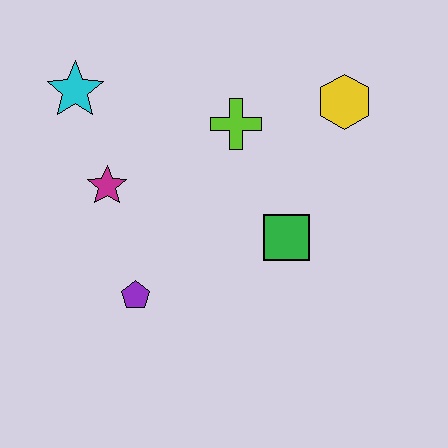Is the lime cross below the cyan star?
Yes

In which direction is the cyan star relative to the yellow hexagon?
The cyan star is to the left of the yellow hexagon.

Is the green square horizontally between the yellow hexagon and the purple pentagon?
Yes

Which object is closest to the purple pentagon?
The magenta star is closest to the purple pentagon.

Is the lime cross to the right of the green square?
No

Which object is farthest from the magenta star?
The yellow hexagon is farthest from the magenta star.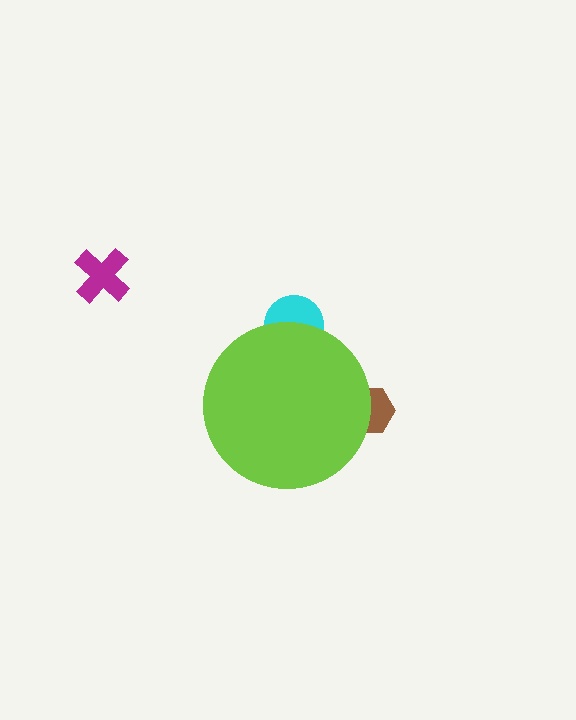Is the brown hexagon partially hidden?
Yes, the brown hexagon is partially hidden behind the lime circle.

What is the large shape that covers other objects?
A lime circle.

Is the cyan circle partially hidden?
Yes, the cyan circle is partially hidden behind the lime circle.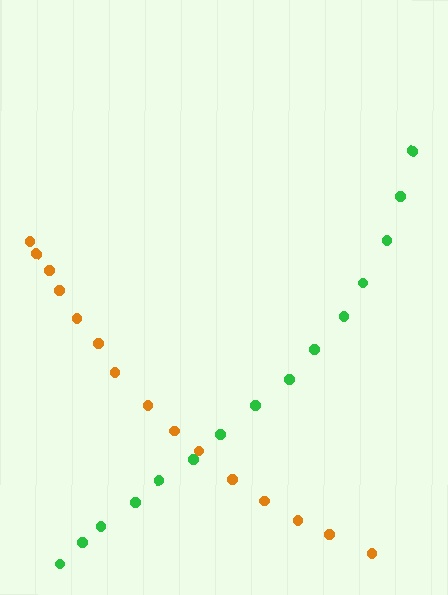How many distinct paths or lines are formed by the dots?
There are 2 distinct paths.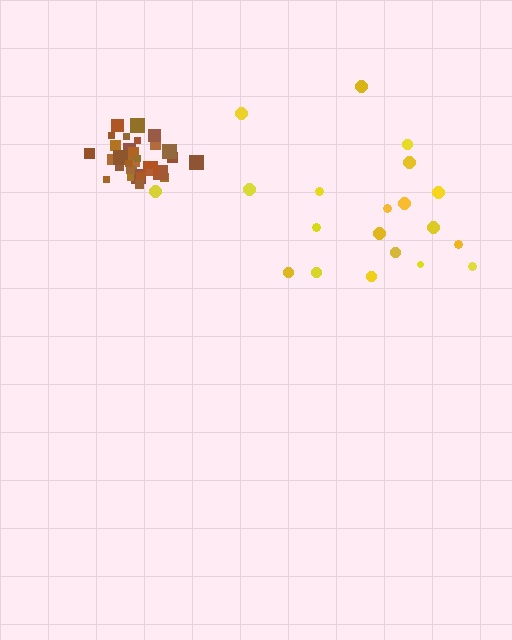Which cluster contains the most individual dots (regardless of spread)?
Brown (32).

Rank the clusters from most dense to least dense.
brown, yellow.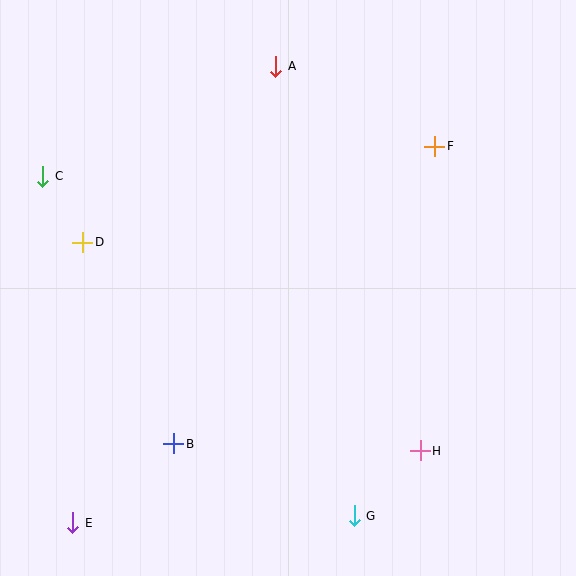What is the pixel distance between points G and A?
The distance between G and A is 456 pixels.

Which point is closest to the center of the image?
Point B at (174, 444) is closest to the center.